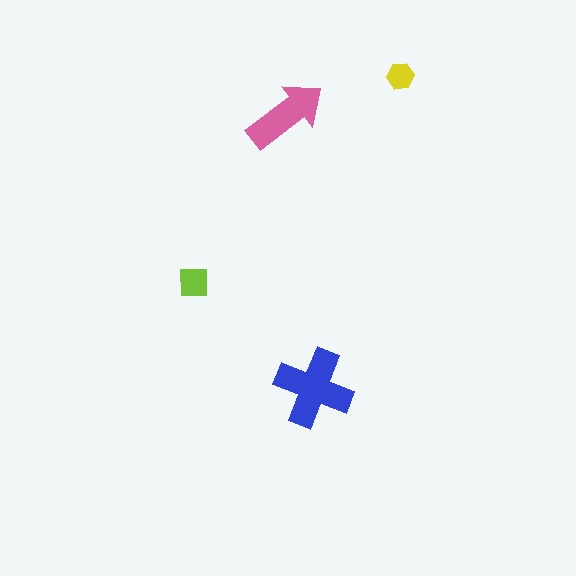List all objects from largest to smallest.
The blue cross, the pink arrow, the lime square, the yellow hexagon.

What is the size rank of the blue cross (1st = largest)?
1st.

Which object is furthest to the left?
The lime square is leftmost.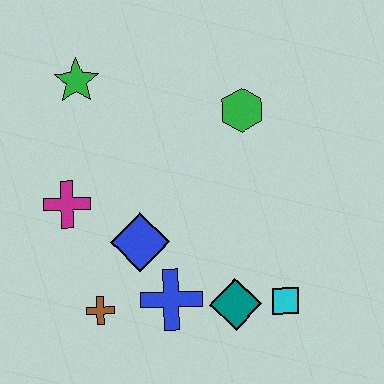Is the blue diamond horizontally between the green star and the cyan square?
Yes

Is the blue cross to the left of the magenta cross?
No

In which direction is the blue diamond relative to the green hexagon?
The blue diamond is below the green hexagon.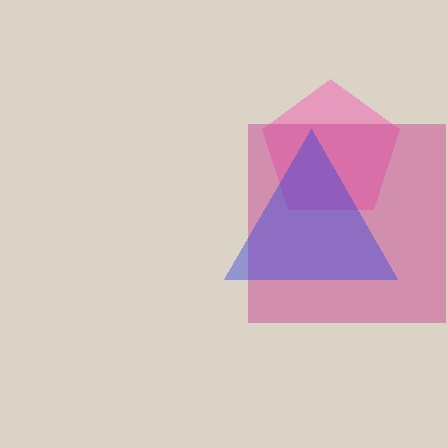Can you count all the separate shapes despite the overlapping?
Yes, there are 3 separate shapes.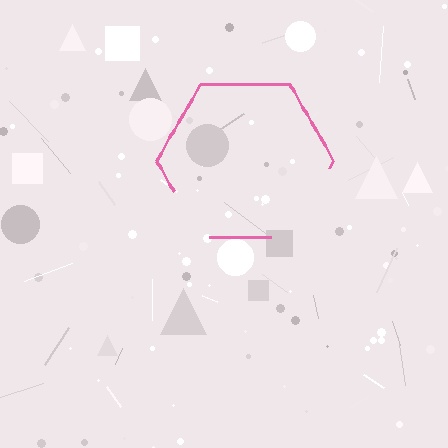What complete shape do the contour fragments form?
The contour fragments form a hexagon.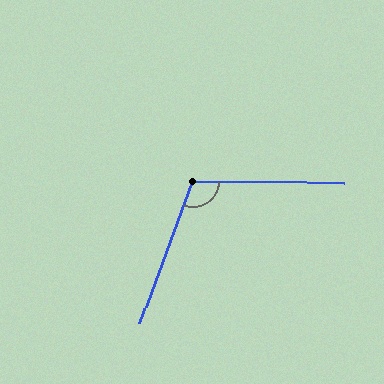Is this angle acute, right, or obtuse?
It is obtuse.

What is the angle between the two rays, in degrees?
Approximately 110 degrees.